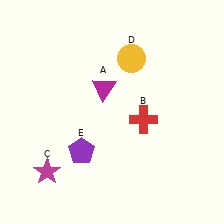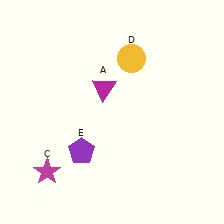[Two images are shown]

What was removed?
The red cross (B) was removed in Image 2.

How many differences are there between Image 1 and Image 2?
There is 1 difference between the two images.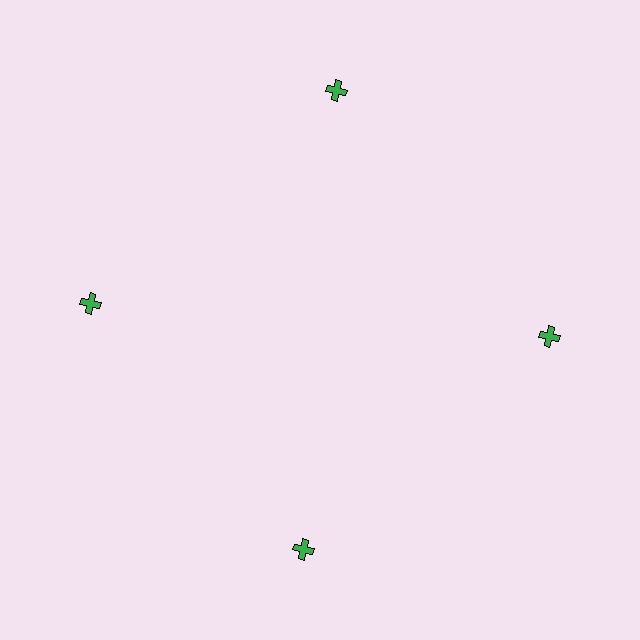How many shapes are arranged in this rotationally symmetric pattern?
There are 4 shapes, arranged in 4 groups of 1.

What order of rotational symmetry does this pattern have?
This pattern has 4-fold rotational symmetry.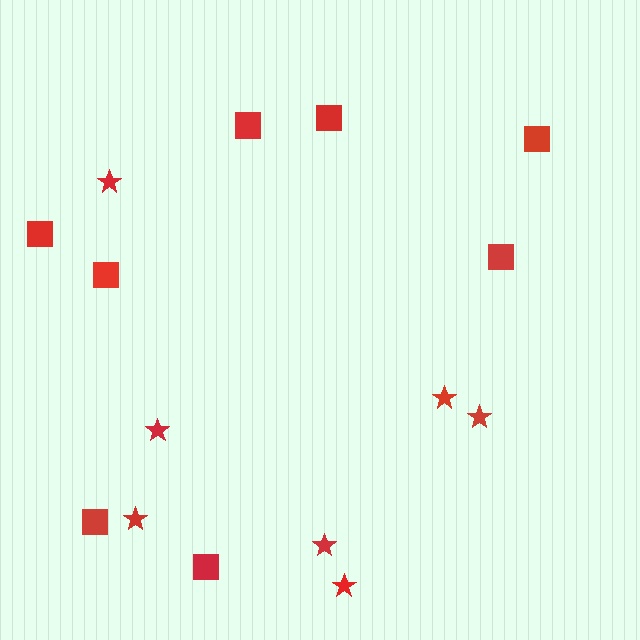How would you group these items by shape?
There are 2 groups: one group of squares (8) and one group of stars (7).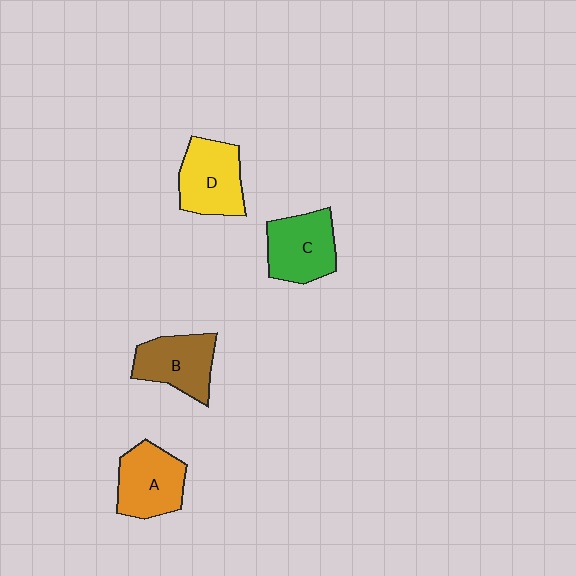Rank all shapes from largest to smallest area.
From largest to smallest: D (yellow), C (green), A (orange), B (brown).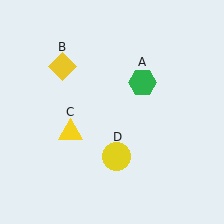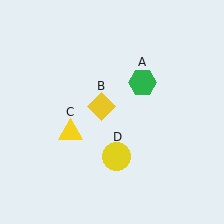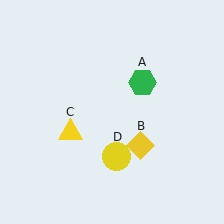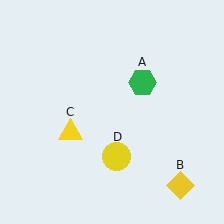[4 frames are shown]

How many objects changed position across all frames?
1 object changed position: yellow diamond (object B).